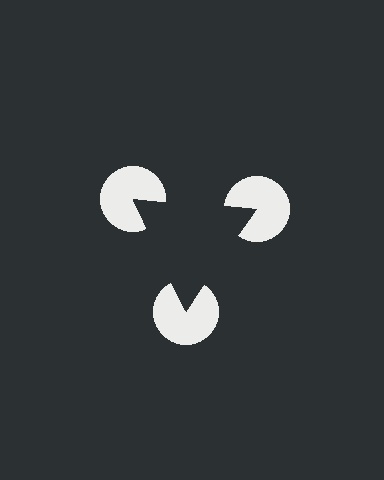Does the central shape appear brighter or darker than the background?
It typically appears slightly darker than the background, even though no actual brightness change is drawn.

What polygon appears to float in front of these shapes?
An illusory triangle — its edges are inferred from the aligned wedge cuts in the pac-man discs, not physically drawn.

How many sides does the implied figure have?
3 sides.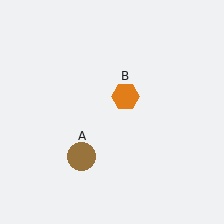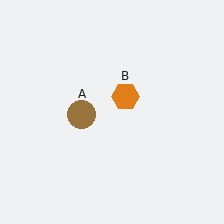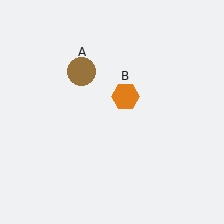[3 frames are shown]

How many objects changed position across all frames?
1 object changed position: brown circle (object A).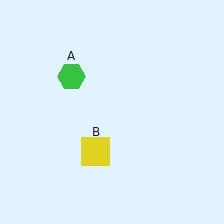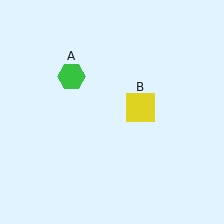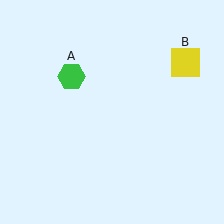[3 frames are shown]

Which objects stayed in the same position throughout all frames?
Green hexagon (object A) remained stationary.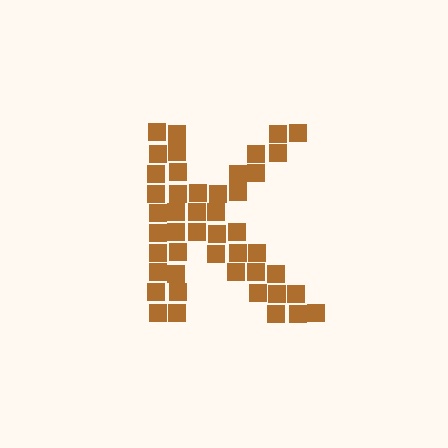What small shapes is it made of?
It is made of small squares.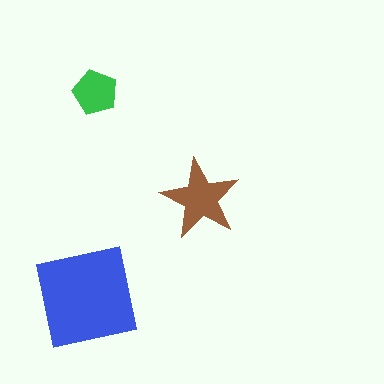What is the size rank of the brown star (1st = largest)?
2nd.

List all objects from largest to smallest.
The blue square, the brown star, the green pentagon.